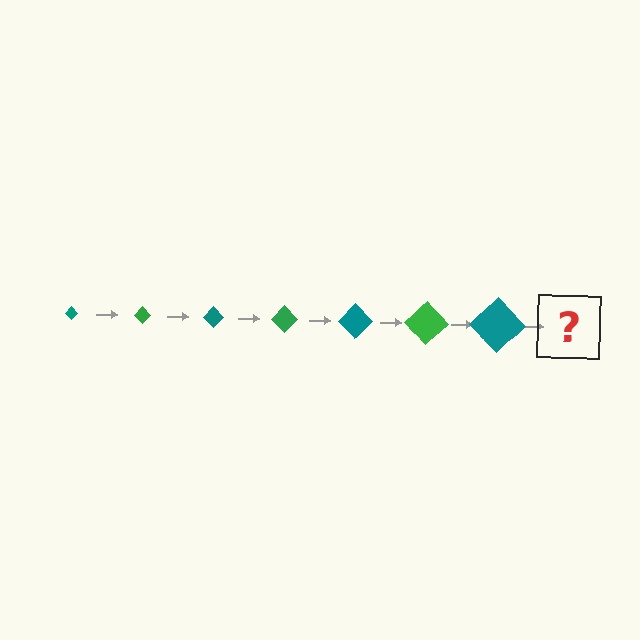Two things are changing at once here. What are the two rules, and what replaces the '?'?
The two rules are that the diamond grows larger each step and the color cycles through teal and green. The '?' should be a green diamond, larger than the previous one.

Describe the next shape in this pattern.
It should be a green diamond, larger than the previous one.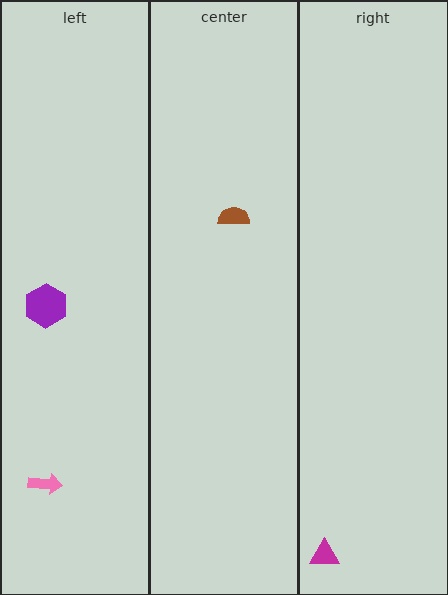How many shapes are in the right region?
1.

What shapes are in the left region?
The pink arrow, the purple hexagon.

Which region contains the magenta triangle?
The right region.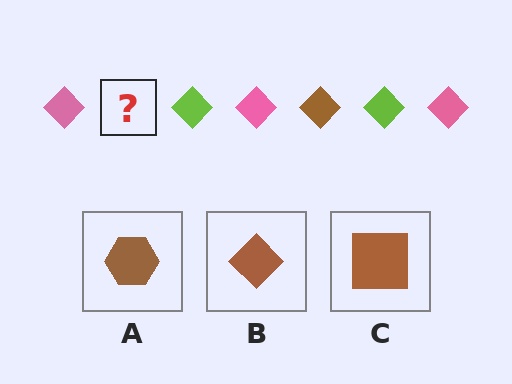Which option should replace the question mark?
Option B.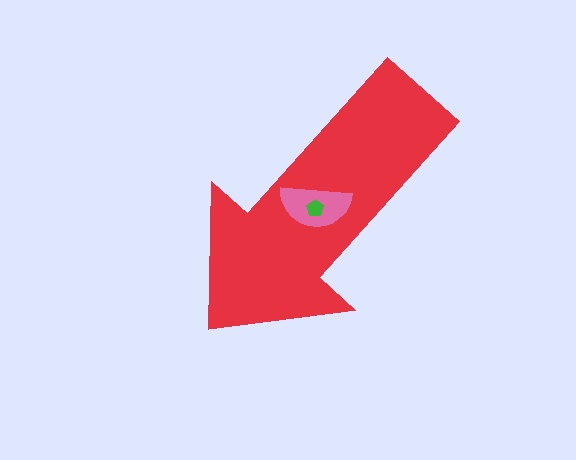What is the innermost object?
The green pentagon.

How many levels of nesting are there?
3.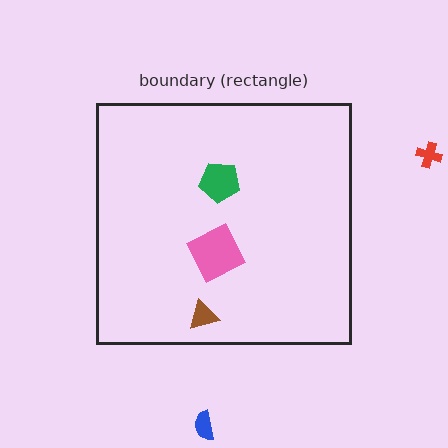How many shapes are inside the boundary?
3 inside, 2 outside.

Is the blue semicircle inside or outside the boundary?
Outside.